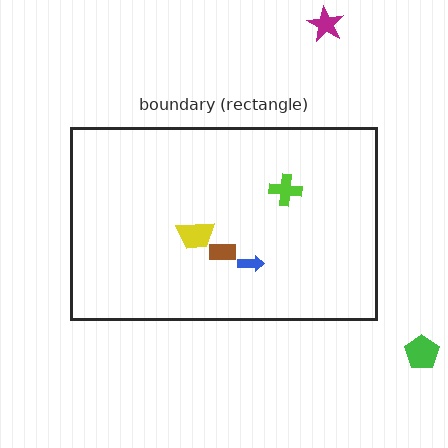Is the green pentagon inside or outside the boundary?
Outside.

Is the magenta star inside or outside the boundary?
Outside.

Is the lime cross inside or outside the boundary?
Inside.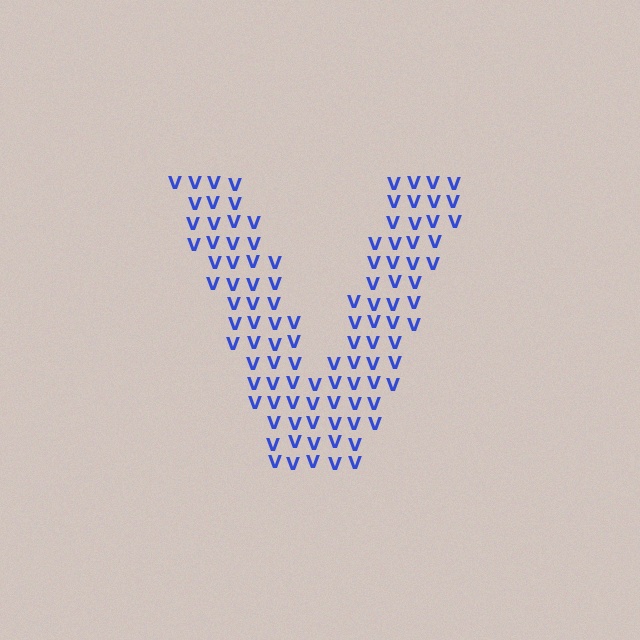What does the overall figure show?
The overall figure shows the letter V.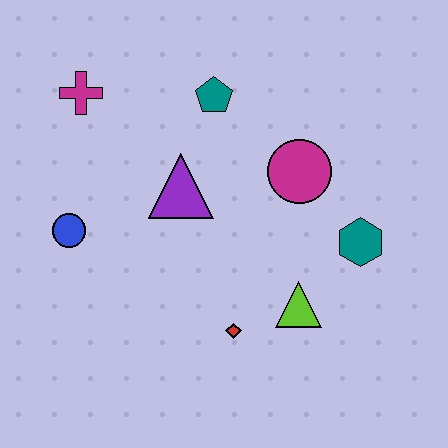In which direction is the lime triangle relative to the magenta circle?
The lime triangle is below the magenta circle.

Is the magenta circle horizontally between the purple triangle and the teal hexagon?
Yes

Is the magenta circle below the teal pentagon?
Yes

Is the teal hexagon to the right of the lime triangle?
Yes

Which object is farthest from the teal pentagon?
The red diamond is farthest from the teal pentagon.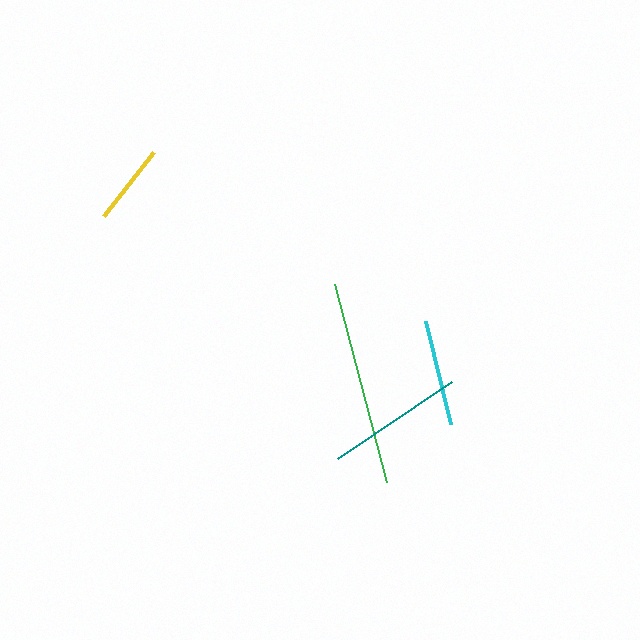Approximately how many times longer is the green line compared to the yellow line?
The green line is approximately 2.5 times the length of the yellow line.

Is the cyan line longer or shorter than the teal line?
The teal line is longer than the cyan line.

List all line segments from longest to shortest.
From longest to shortest: green, teal, cyan, yellow.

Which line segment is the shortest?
The yellow line is the shortest at approximately 81 pixels.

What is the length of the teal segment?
The teal segment is approximately 138 pixels long.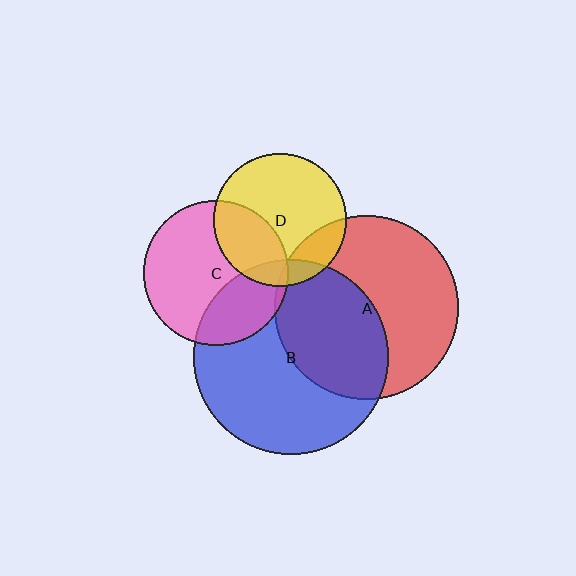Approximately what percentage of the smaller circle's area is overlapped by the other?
Approximately 5%.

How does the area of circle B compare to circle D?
Approximately 2.2 times.